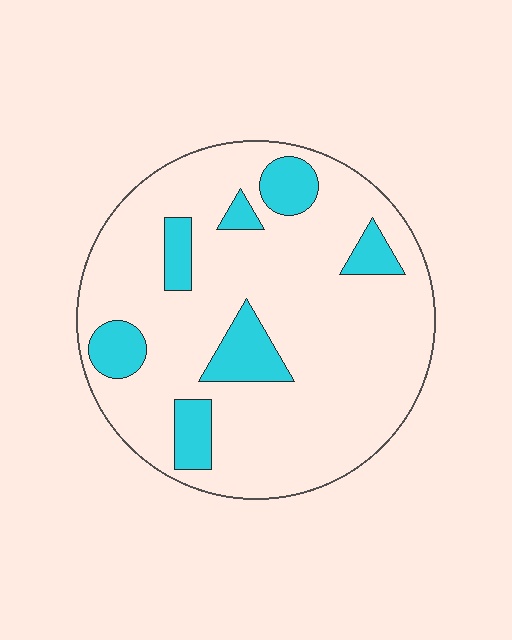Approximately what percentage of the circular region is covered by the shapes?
Approximately 15%.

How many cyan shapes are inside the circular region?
7.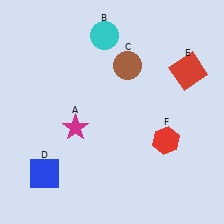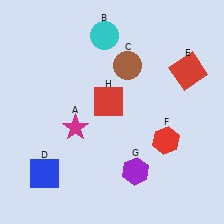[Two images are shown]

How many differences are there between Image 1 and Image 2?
There are 2 differences between the two images.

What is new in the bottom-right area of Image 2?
A purple hexagon (G) was added in the bottom-right area of Image 2.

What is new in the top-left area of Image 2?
A red square (H) was added in the top-left area of Image 2.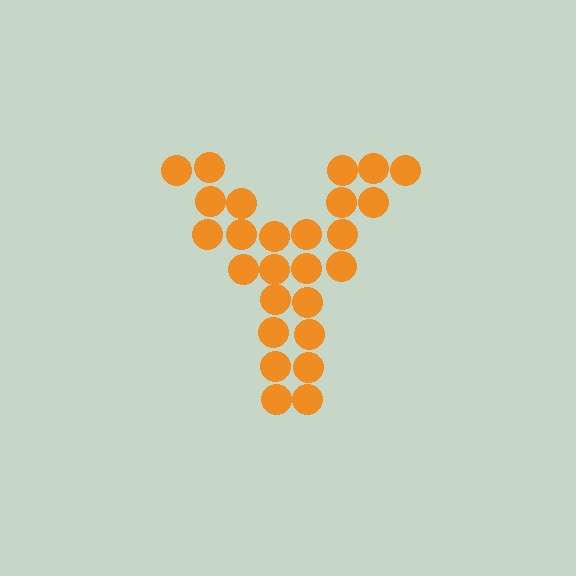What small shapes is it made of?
It is made of small circles.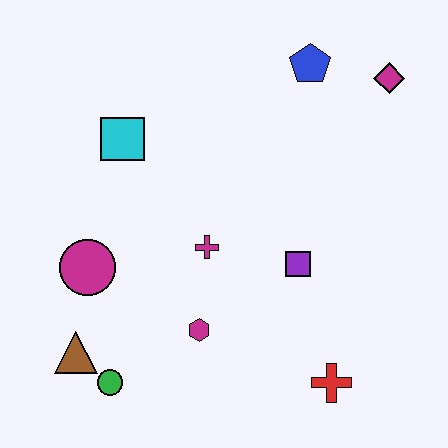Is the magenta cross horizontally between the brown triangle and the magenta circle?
No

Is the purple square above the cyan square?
No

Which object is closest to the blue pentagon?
The magenta diamond is closest to the blue pentagon.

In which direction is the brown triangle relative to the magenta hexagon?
The brown triangle is to the left of the magenta hexagon.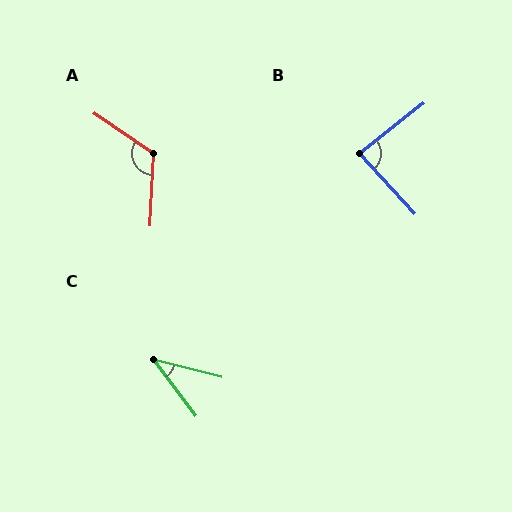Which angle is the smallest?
C, at approximately 39 degrees.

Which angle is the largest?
A, at approximately 122 degrees.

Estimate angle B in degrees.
Approximately 85 degrees.